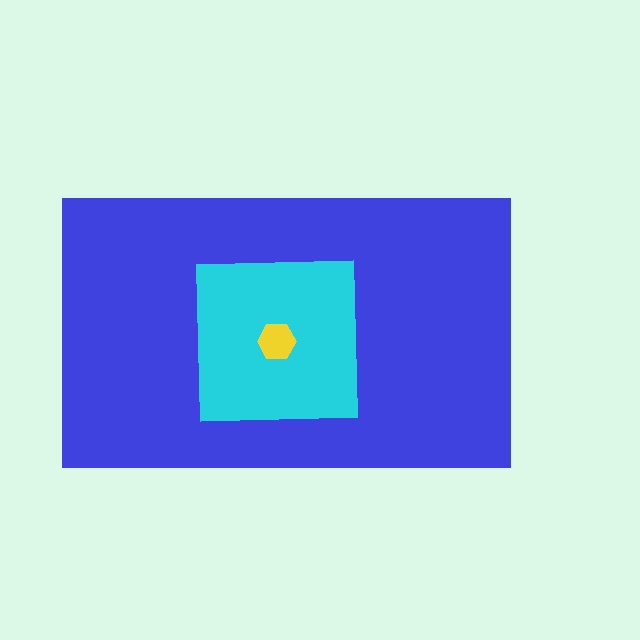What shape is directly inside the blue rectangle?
The cyan square.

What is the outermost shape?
The blue rectangle.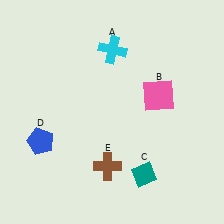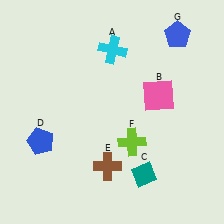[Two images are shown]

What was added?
A lime cross (F), a blue pentagon (G) were added in Image 2.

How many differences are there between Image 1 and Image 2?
There are 2 differences between the two images.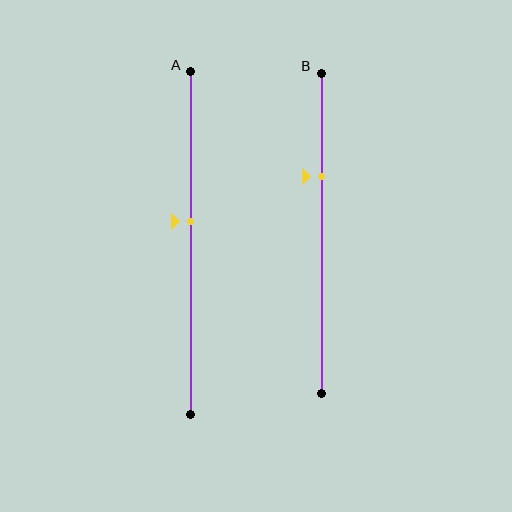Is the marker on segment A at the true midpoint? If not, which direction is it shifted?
No, the marker on segment A is shifted upward by about 6% of the segment length.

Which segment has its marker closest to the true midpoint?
Segment A has its marker closest to the true midpoint.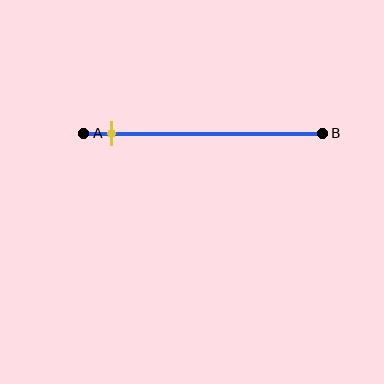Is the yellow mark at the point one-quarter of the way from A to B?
No, the mark is at about 10% from A, not at the 25% one-quarter point.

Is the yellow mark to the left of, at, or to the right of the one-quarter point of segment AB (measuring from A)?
The yellow mark is to the left of the one-quarter point of segment AB.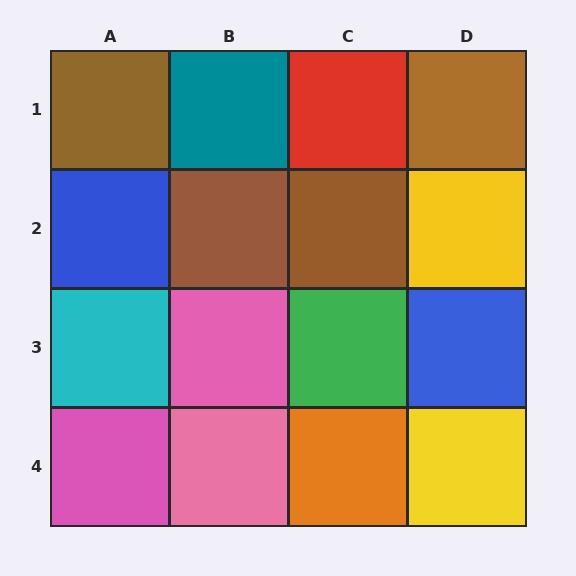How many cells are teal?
1 cell is teal.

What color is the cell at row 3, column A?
Cyan.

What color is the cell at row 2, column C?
Brown.